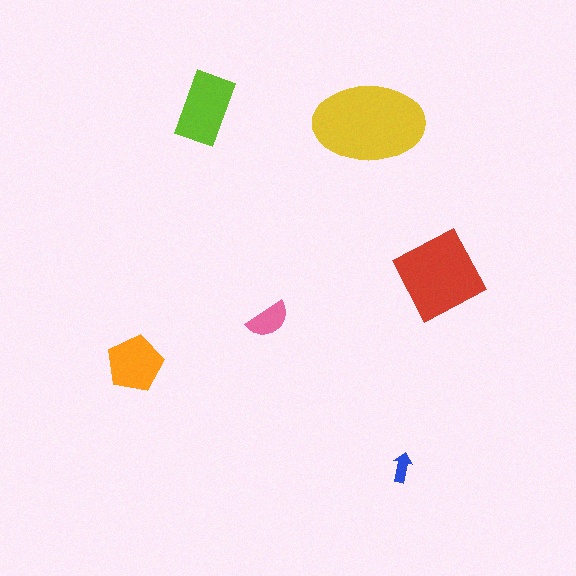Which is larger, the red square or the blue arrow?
The red square.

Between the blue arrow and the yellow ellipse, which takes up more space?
The yellow ellipse.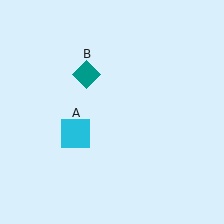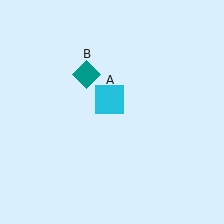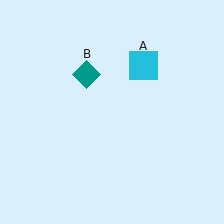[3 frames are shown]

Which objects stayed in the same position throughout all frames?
Teal diamond (object B) remained stationary.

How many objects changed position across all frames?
1 object changed position: cyan square (object A).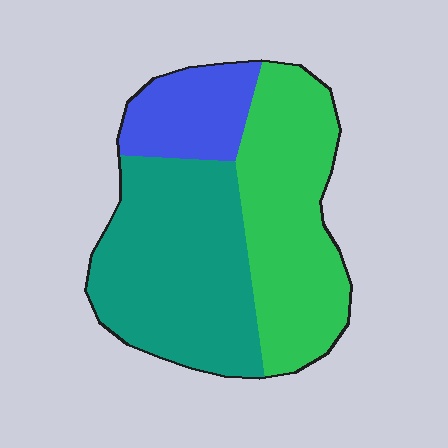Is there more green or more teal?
Teal.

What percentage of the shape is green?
Green covers around 40% of the shape.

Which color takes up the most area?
Teal, at roughly 45%.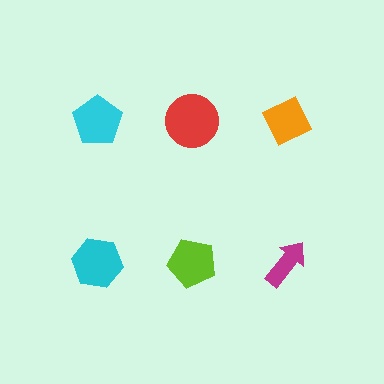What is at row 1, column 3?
An orange diamond.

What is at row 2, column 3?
A magenta arrow.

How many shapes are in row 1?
3 shapes.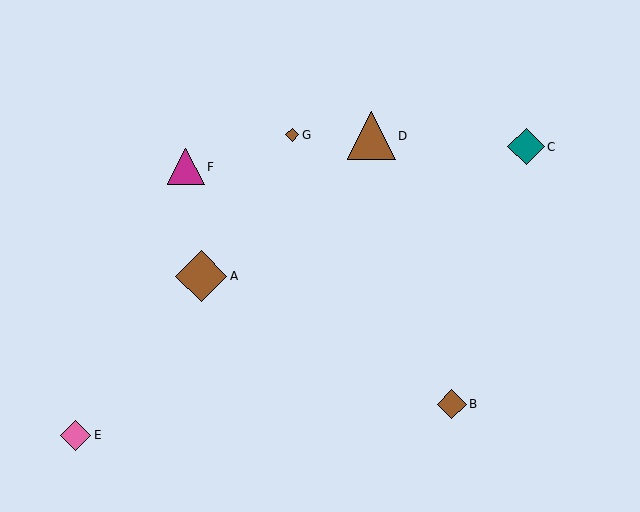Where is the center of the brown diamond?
The center of the brown diamond is at (292, 135).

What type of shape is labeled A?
Shape A is a brown diamond.